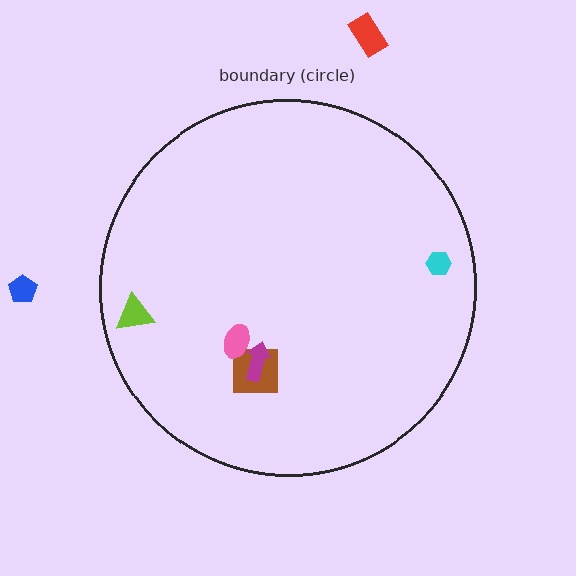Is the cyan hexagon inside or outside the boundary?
Inside.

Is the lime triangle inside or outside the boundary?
Inside.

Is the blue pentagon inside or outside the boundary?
Outside.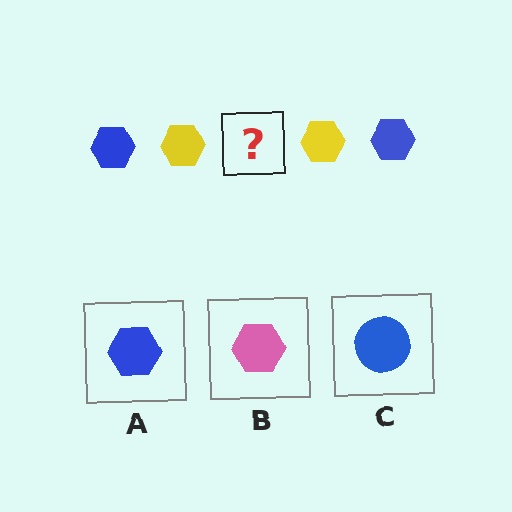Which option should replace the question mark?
Option A.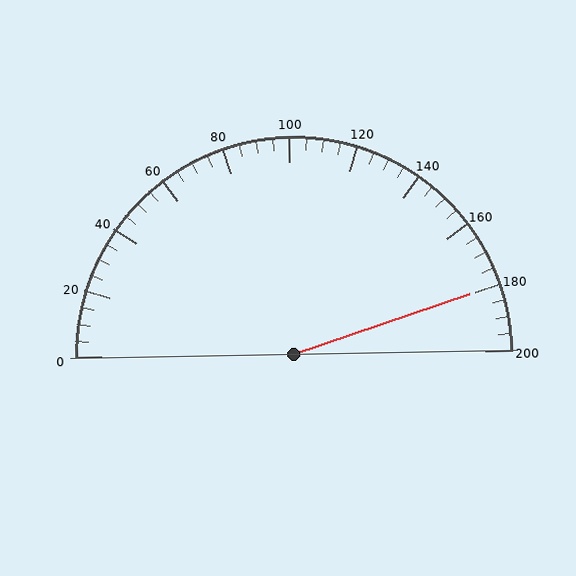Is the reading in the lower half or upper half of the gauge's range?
The reading is in the upper half of the range (0 to 200).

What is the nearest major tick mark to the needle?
The nearest major tick mark is 180.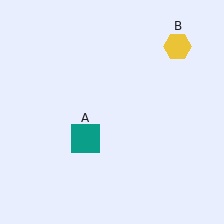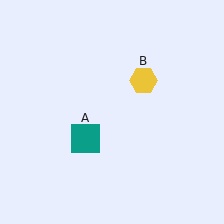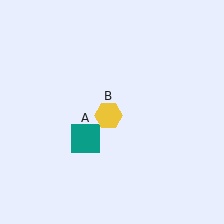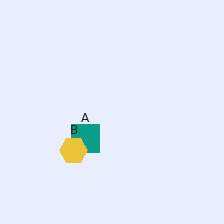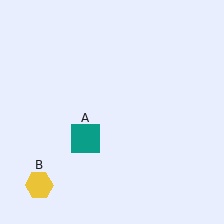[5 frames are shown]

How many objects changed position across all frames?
1 object changed position: yellow hexagon (object B).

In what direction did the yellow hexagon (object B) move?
The yellow hexagon (object B) moved down and to the left.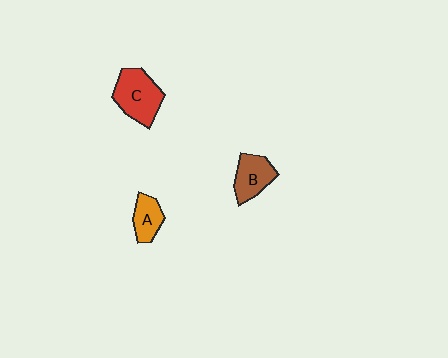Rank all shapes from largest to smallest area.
From largest to smallest: C (red), B (brown), A (orange).